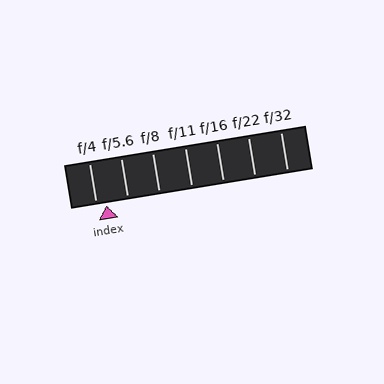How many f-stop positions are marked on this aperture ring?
There are 7 f-stop positions marked.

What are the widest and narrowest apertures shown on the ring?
The widest aperture shown is f/4 and the narrowest is f/32.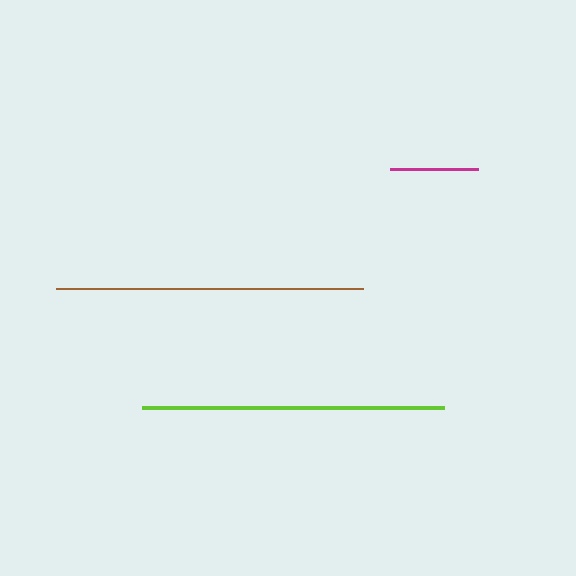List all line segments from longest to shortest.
From longest to shortest: brown, lime, magenta.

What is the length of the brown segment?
The brown segment is approximately 306 pixels long.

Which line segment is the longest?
The brown line is the longest at approximately 306 pixels.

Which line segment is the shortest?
The magenta line is the shortest at approximately 88 pixels.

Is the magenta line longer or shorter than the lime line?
The lime line is longer than the magenta line.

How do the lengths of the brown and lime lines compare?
The brown and lime lines are approximately the same length.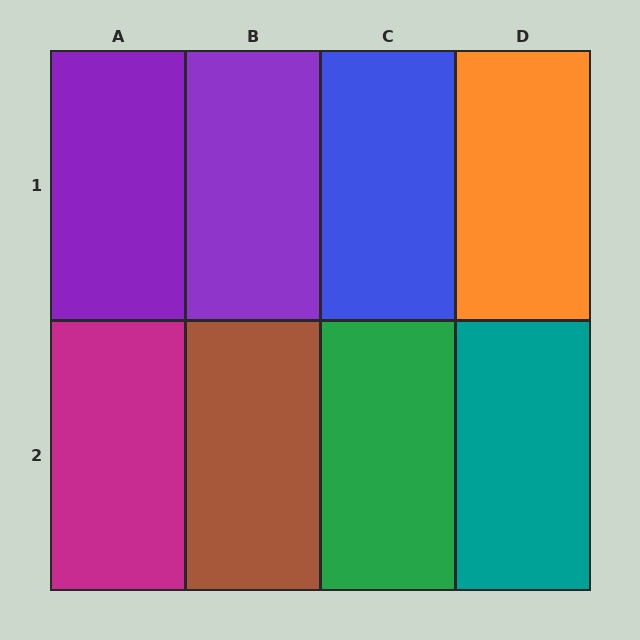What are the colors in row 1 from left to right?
Purple, purple, blue, orange.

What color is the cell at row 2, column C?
Green.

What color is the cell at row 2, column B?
Brown.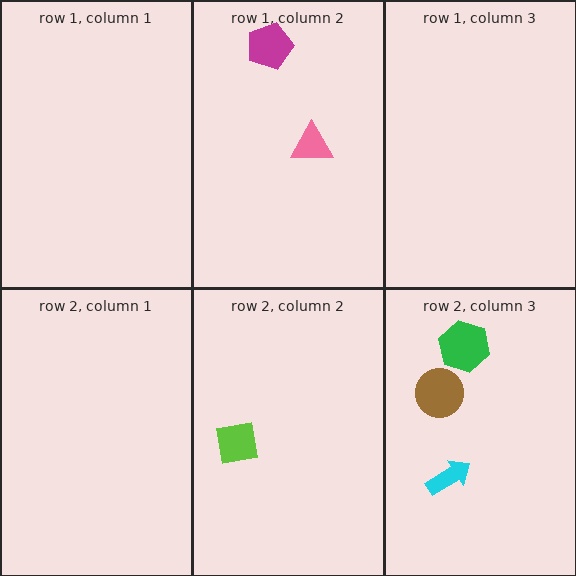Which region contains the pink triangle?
The row 1, column 2 region.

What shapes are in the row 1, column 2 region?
The pink triangle, the magenta pentagon.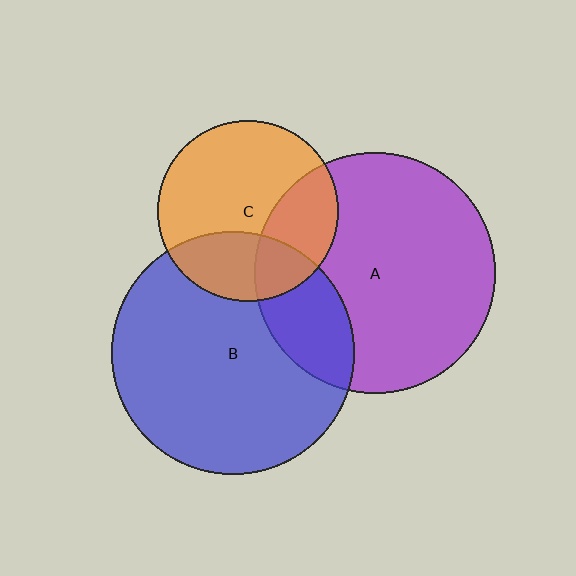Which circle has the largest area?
Circle B (blue).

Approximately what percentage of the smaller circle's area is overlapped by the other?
Approximately 30%.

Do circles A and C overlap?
Yes.